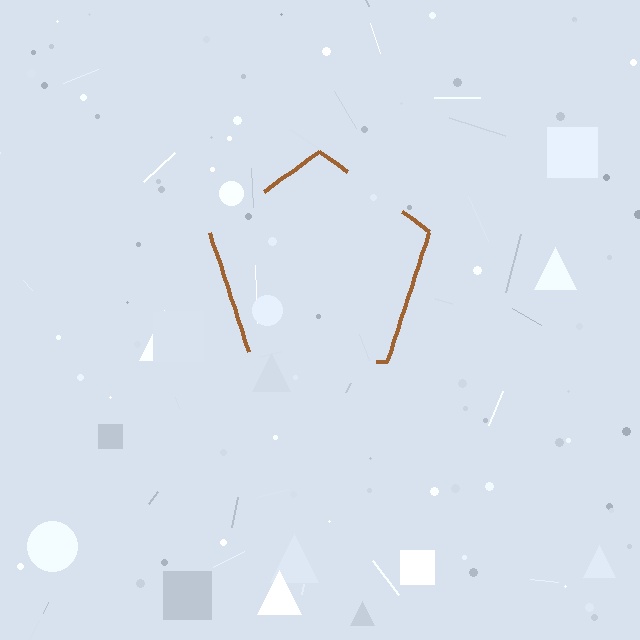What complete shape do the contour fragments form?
The contour fragments form a pentagon.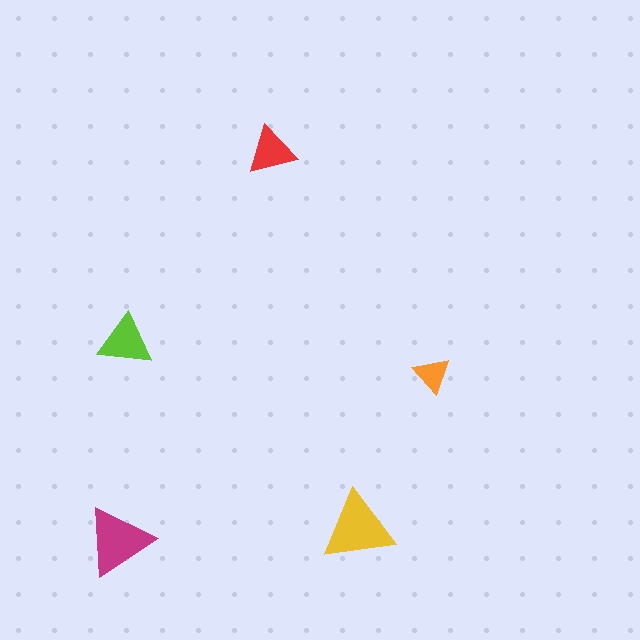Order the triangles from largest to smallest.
the yellow one, the magenta one, the lime one, the red one, the orange one.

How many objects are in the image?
There are 5 objects in the image.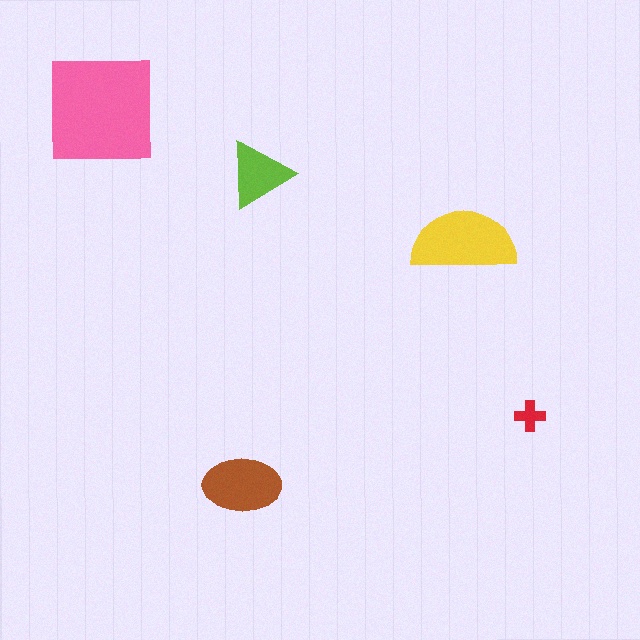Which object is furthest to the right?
The red cross is rightmost.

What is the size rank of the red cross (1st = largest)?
5th.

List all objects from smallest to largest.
The red cross, the lime triangle, the brown ellipse, the yellow semicircle, the pink square.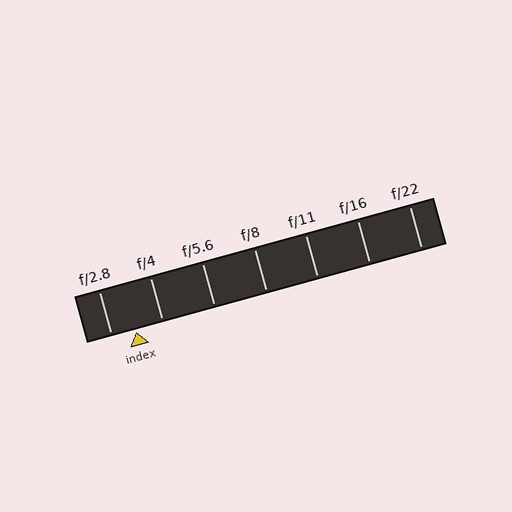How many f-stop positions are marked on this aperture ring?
There are 7 f-stop positions marked.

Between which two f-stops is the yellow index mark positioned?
The index mark is between f/2.8 and f/4.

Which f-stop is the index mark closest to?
The index mark is closest to f/2.8.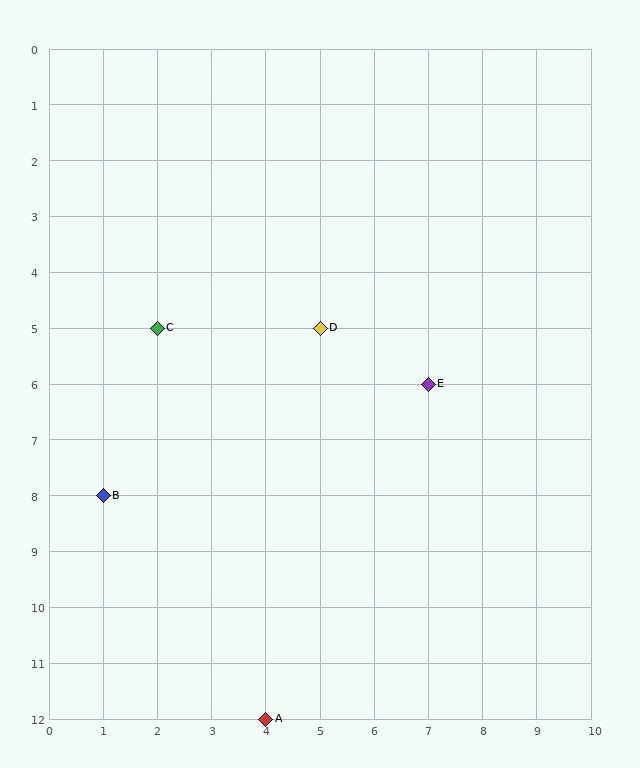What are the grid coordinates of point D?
Point D is at grid coordinates (5, 5).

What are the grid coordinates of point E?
Point E is at grid coordinates (7, 6).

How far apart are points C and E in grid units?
Points C and E are 5 columns and 1 row apart (about 5.1 grid units diagonally).